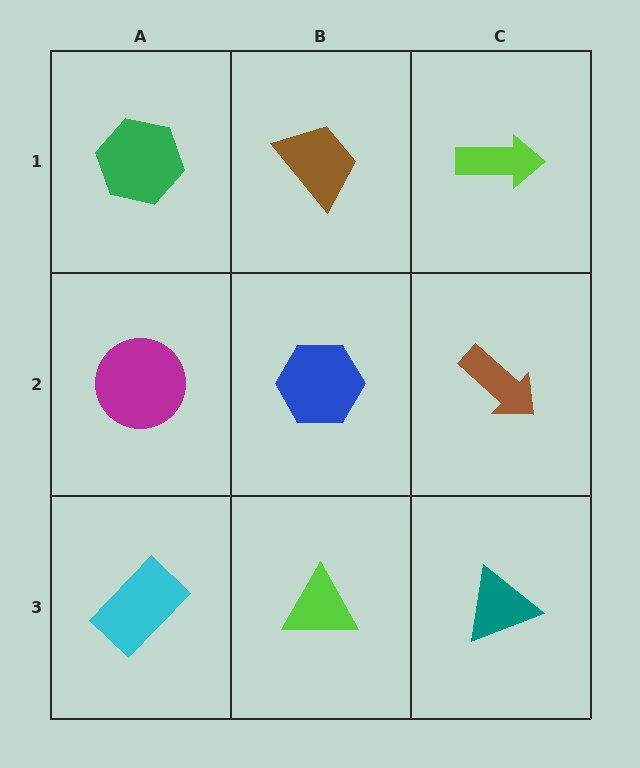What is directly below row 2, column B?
A lime triangle.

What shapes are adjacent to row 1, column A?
A magenta circle (row 2, column A), a brown trapezoid (row 1, column B).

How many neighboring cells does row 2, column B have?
4.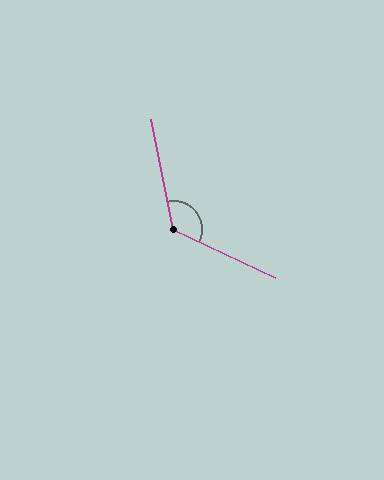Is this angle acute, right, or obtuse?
It is obtuse.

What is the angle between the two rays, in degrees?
Approximately 127 degrees.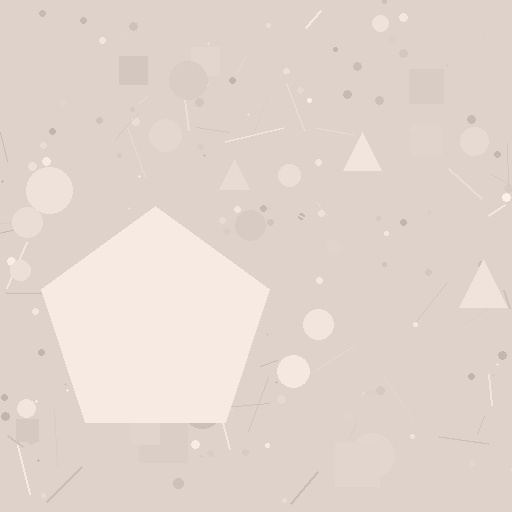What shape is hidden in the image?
A pentagon is hidden in the image.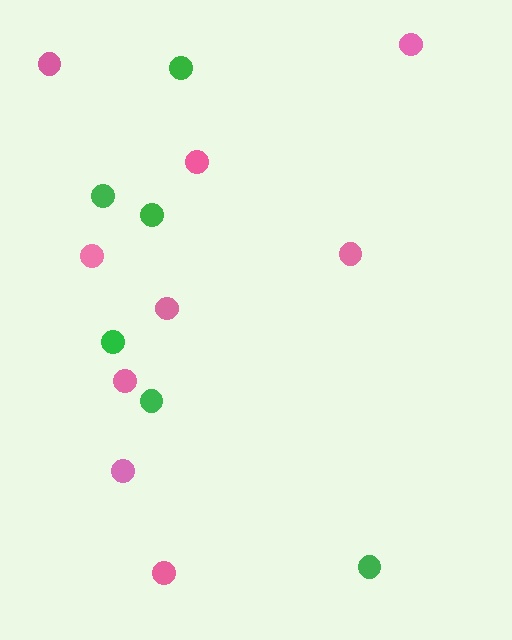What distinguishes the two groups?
There are 2 groups: one group of green circles (6) and one group of pink circles (9).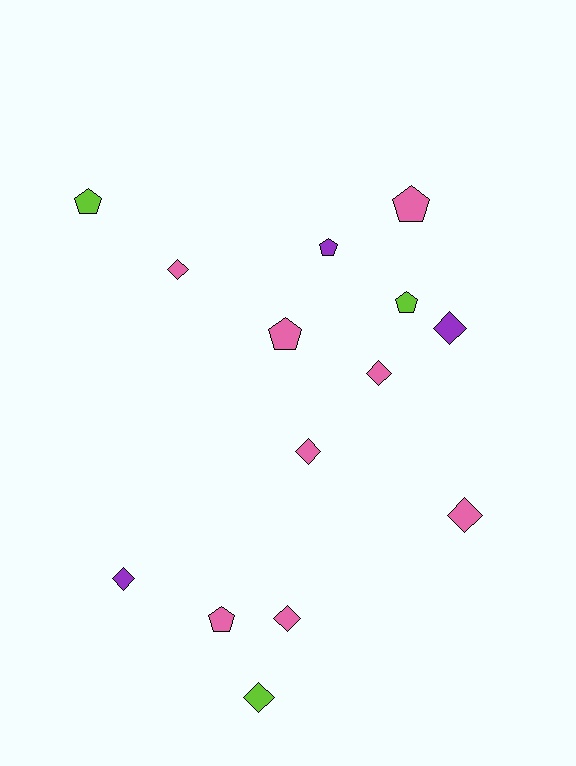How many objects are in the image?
There are 14 objects.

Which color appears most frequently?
Pink, with 8 objects.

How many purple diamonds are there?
There are 2 purple diamonds.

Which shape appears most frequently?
Diamond, with 8 objects.